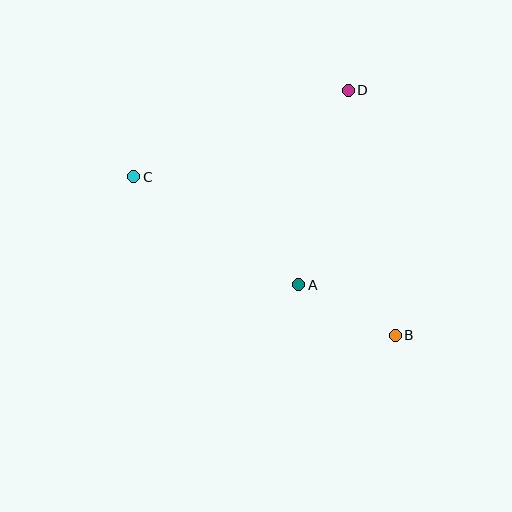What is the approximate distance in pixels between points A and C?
The distance between A and C is approximately 197 pixels.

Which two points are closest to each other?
Points A and B are closest to each other.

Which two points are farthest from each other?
Points B and C are farthest from each other.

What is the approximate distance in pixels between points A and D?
The distance between A and D is approximately 201 pixels.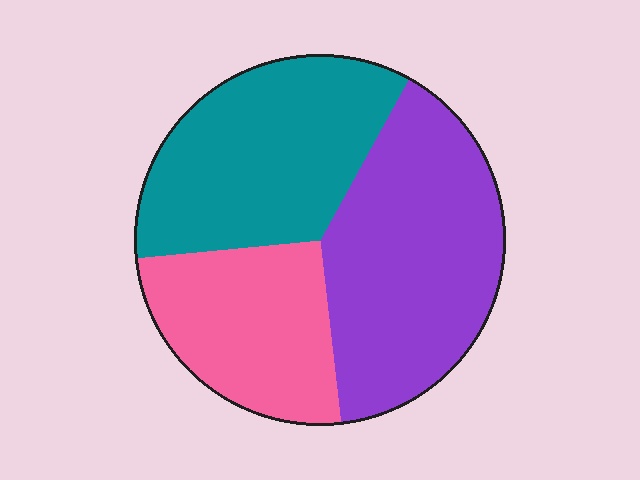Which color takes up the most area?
Purple, at roughly 40%.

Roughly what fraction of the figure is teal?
Teal takes up about one third (1/3) of the figure.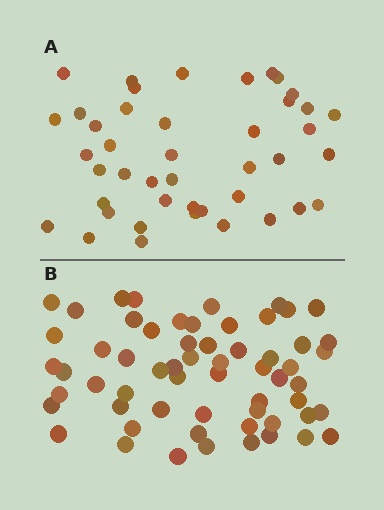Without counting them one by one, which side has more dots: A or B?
Region B (the bottom region) has more dots.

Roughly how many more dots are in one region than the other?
Region B has approximately 15 more dots than region A.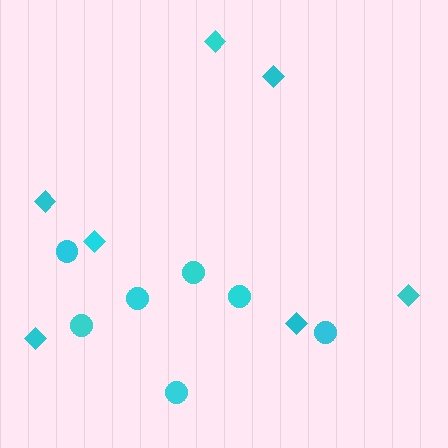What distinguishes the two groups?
There are 2 groups: one group of circles (7) and one group of diamonds (7).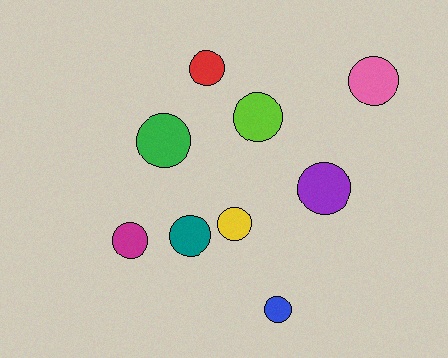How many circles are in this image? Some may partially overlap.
There are 9 circles.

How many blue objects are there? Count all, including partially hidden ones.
There is 1 blue object.